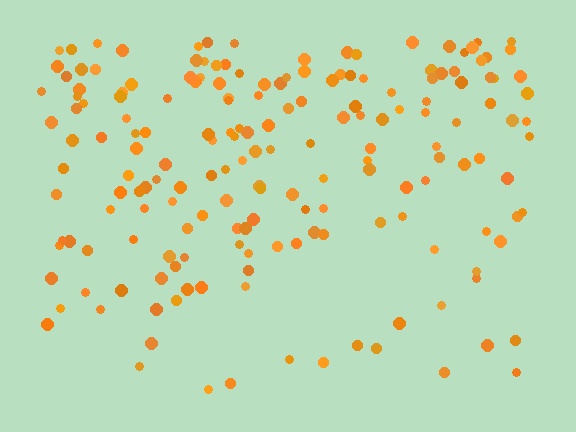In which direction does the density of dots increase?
From bottom to top, with the top side densest.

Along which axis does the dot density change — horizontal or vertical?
Vertical.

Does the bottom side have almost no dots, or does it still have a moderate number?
Still a moderate number, just noticeably fewer than the top.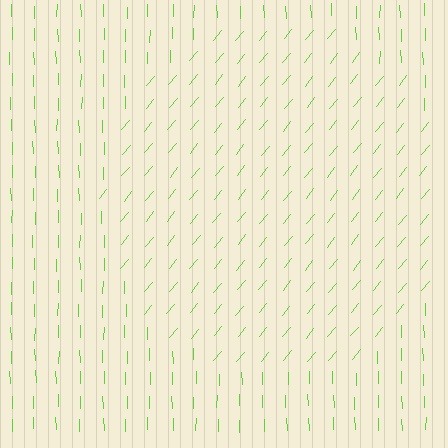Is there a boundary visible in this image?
Yes, there is a texture boundary formed by a change in line orientation.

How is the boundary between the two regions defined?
The boundary is defined purely by a change in line orientation (approximately 40 degrees difference). All lines are the same color and thickness.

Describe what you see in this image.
The image is filled with small lime line segments. A circle region in the image has lines oriented differently from the surrounding lines, creating a visible texture boundary.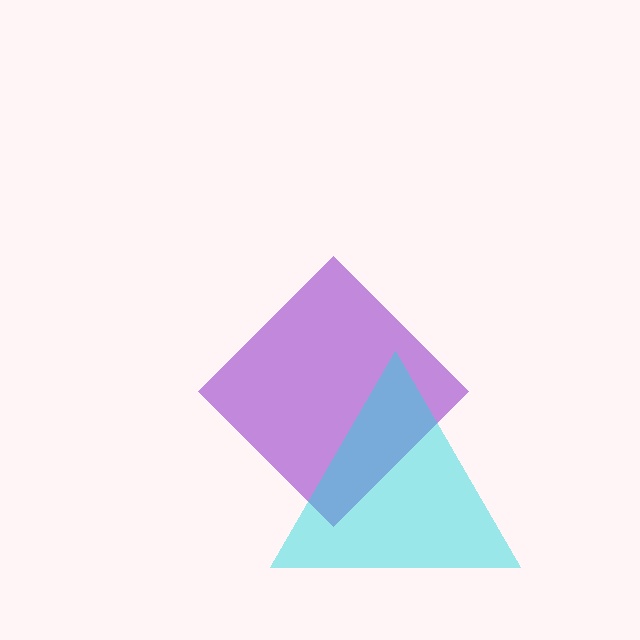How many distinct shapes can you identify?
There are 2 distinct shapes: a purple diamond, a cyan triangle.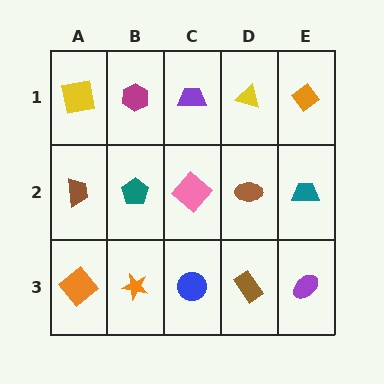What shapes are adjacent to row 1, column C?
A pink diamond (row 2, column C), a magenta hexagon (row 1, column B), a yellow triangle (row 1, column D).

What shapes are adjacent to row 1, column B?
A teal pentagon (row 2, column B), a yellow square (row 1, column A), a purple trapezoid (row 1, column C).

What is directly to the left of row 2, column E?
A brown ellipse.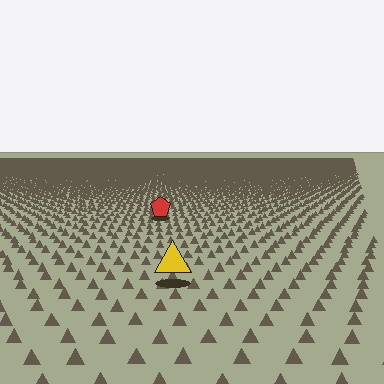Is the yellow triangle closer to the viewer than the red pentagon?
Yes. The yellow triangle is closer — you can tell from the texture gradient: the ground texture is coarser near it.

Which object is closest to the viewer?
The yellow triangle is closest. The texture marks near it are larger and more spread out.